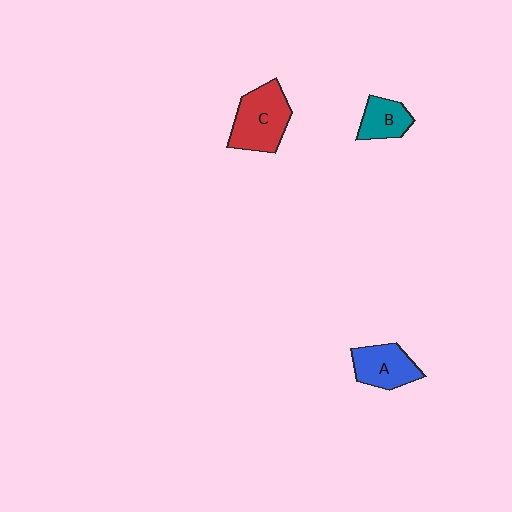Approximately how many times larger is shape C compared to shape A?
Approximately 1.3 times.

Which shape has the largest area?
Shape C (red).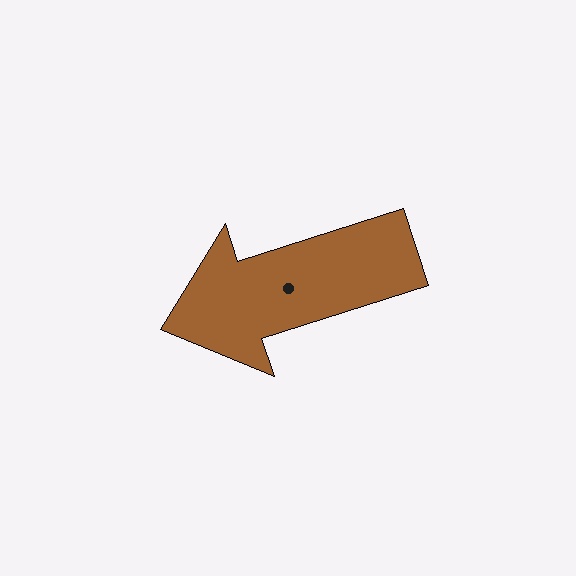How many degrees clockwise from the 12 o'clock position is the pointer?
Approximately 252 degrees.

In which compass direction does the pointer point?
West.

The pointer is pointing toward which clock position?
Roughly 8 o'clock.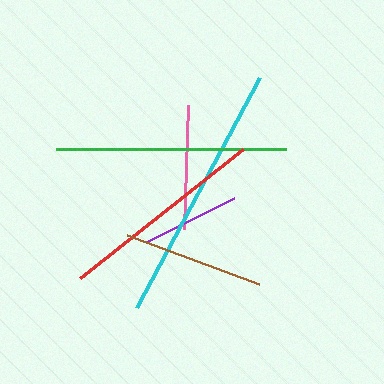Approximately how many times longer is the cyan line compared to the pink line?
The cyan line is approximately 2.1 times the length of the pink line.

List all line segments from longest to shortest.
From longest to shortest: cyan, green, red, brown, pink, purple.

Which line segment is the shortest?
The purple line is the shortest at approximately 98 pixels.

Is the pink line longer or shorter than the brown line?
The brown line is longer than the pink line.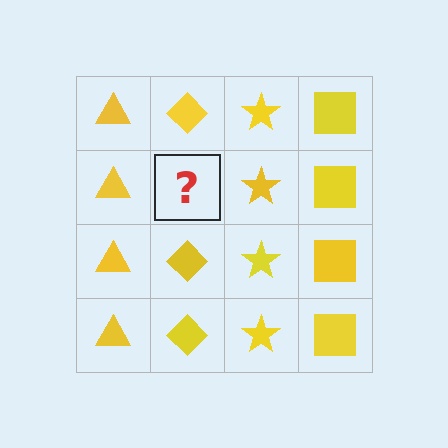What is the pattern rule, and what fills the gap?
The rule is that each column has a consistent shape. The gap should be filled with a yellow diamond.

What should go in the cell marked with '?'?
The missing cell should contain a yellow diamond.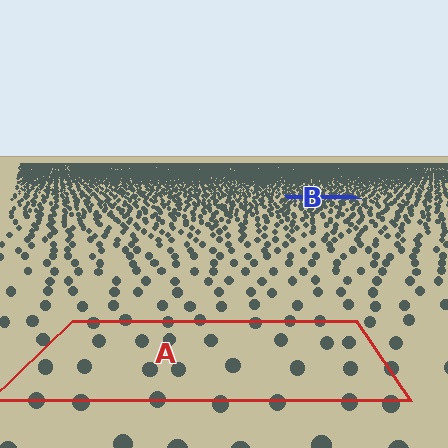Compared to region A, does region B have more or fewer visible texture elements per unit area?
Region B has more texture elements per unit area — they are packed more densely because it is farther away.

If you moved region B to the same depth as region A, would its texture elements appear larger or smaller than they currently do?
They would appear larger. At a closer depth, the same texture elements are projected at a bigger on-screen size.